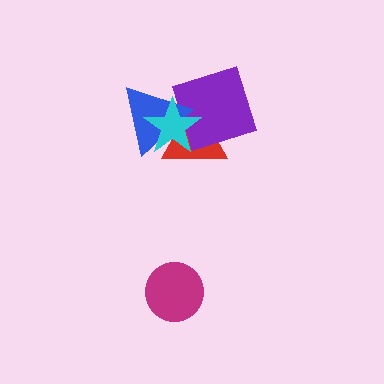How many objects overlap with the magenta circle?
0 objects overlap with the magenta circle.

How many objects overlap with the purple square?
3 objects overlap with the purple square.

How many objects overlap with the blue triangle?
3 objects overlap with the blue triangle.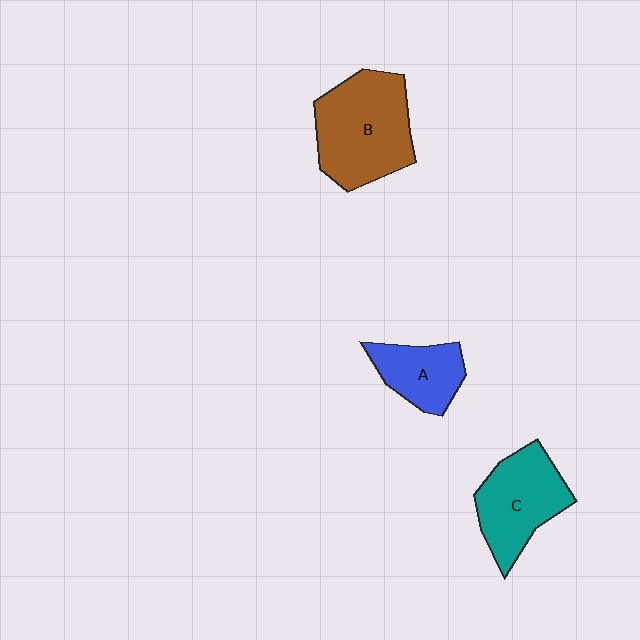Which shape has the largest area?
Shape B (brown).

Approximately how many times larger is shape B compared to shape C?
Approximately 1.3 times.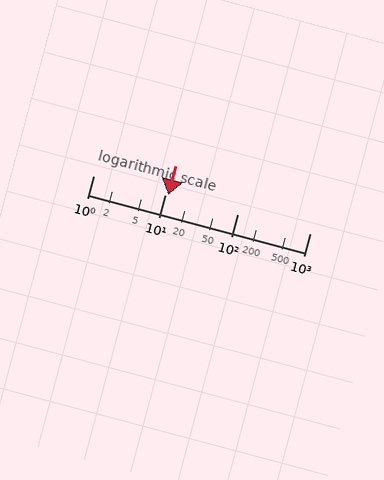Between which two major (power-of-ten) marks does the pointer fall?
The pointer is between 10 and 100.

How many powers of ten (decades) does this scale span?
The scale spans 3 decades, from 1 to 1000.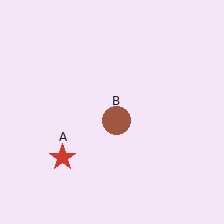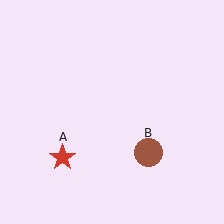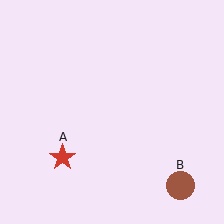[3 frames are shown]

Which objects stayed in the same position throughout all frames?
Red star (object A) remained stationary.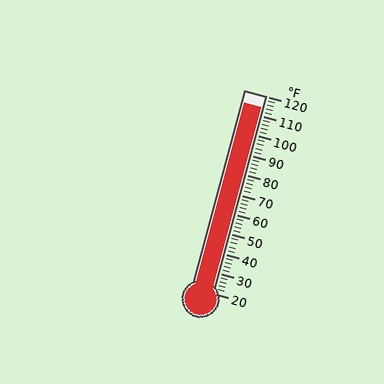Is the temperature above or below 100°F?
The temperature is above 100°F.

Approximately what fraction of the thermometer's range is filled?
The thermometer is filled to approximately 95% of its range.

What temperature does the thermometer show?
The thermometer shows approximately 114°F.